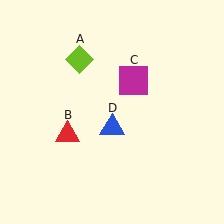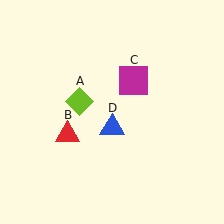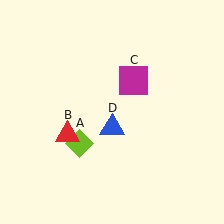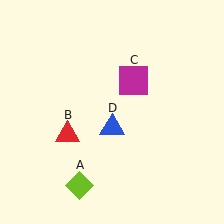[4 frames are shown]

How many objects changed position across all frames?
1 object changed position: lime diamond (object A).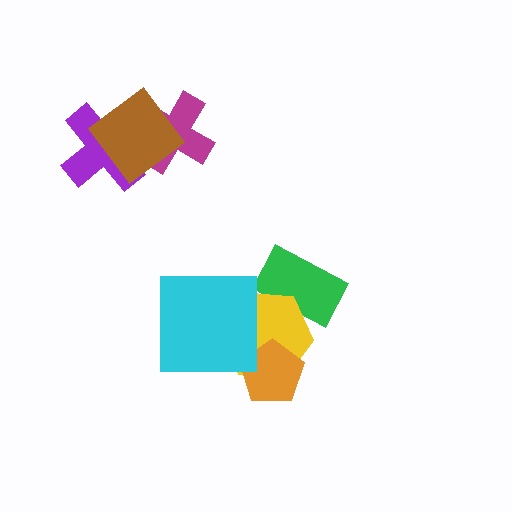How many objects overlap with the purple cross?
2 objects overlap with the purple cross.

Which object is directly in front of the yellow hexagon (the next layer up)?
The orange pentagon is directly in front of the yellow hexagon.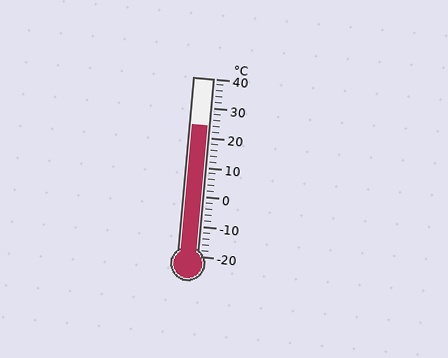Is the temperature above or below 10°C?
The temperature is above 10°C.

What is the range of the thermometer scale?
The thermometer scale ranges from -20°C to 40°C.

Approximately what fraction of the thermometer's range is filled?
The thermometer is filled to approximately 75% of its range.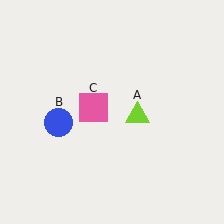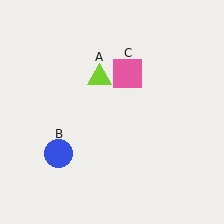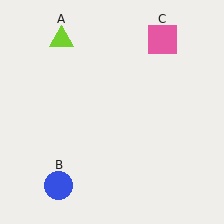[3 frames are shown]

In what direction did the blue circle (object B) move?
The blue circle (object B) moved down.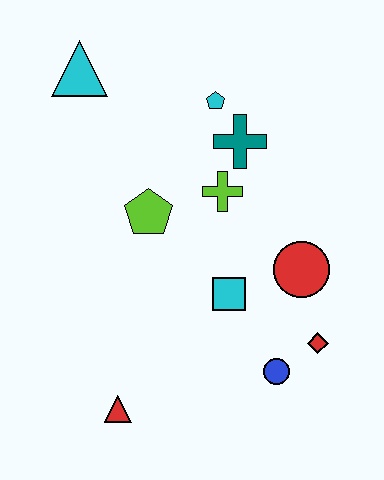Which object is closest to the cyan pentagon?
The teal cross is closest to the cyan pentagon.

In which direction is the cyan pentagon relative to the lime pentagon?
The cyan pentagon is above the lime pentagon.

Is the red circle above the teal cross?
No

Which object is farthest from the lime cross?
The red triangle is farthest from the lime cross.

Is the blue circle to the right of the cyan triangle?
Yes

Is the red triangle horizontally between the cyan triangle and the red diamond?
Yes